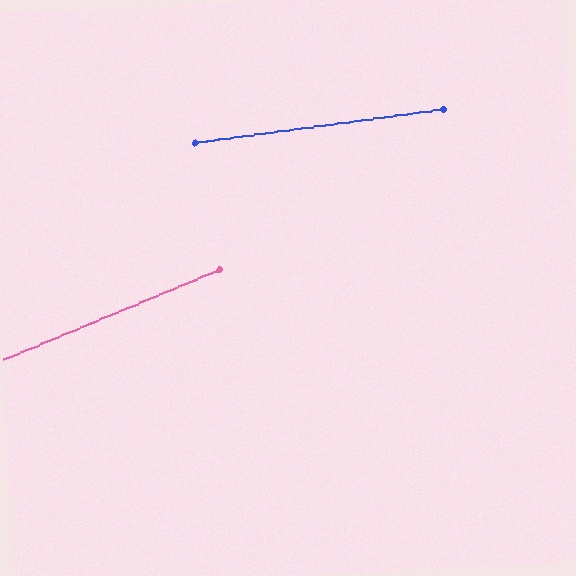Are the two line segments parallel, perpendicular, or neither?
Neither parallel nor perpendicular — they differ by about 15°.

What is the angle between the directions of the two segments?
Approximately 15 degrees.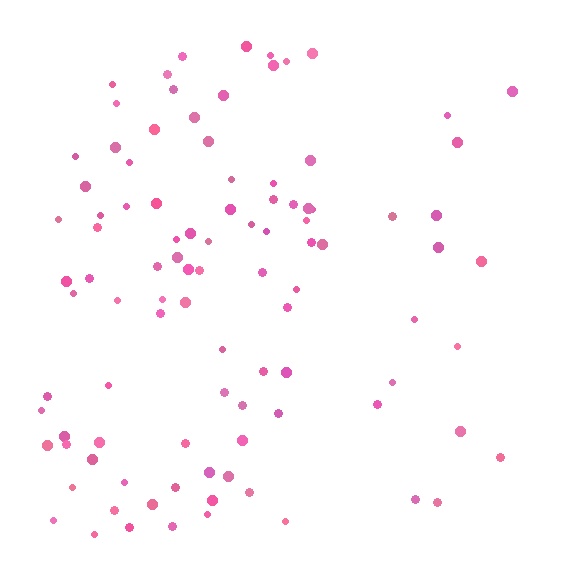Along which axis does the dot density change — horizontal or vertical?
Horizontal.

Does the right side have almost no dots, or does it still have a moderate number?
Still a moderate number, just noticeably fewer than the left.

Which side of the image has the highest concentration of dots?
The left.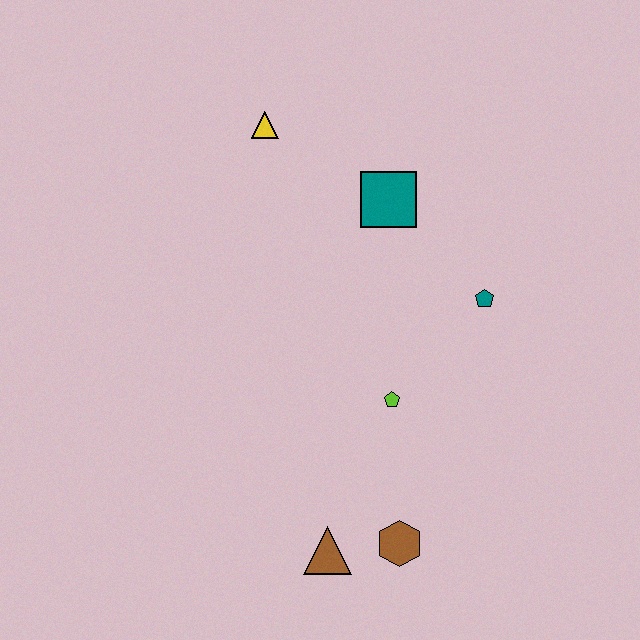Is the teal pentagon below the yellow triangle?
Yes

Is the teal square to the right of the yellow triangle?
Yes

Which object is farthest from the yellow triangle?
The brown hexagon is farthest from the yellow triangle.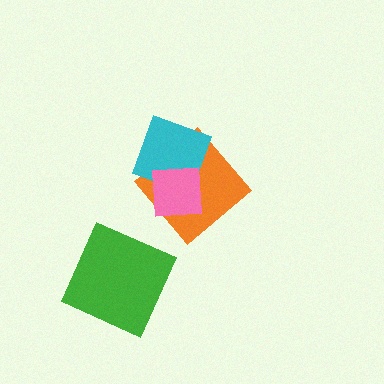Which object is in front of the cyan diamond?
The pink square is in front of the cyan diamond.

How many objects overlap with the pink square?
2 objects overlap with the pink square.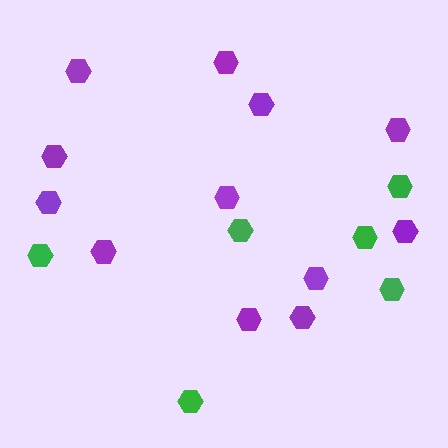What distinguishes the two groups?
There are 2 groups: one group of purple hexagons (12) and one group of green hexagons (6).